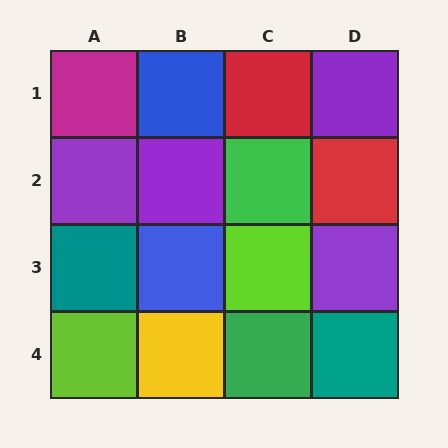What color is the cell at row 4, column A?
Lime.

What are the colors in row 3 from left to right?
Teal, blue, lime, purple.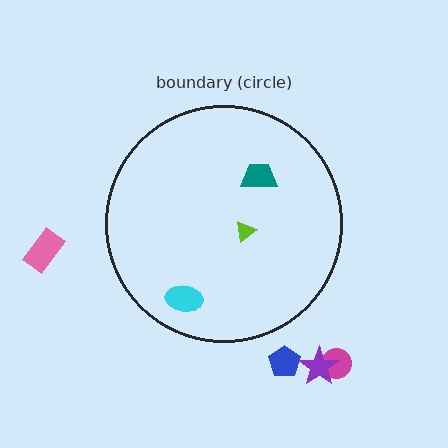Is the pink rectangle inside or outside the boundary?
Outside.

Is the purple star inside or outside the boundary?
Outside.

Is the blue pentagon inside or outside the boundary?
Outside.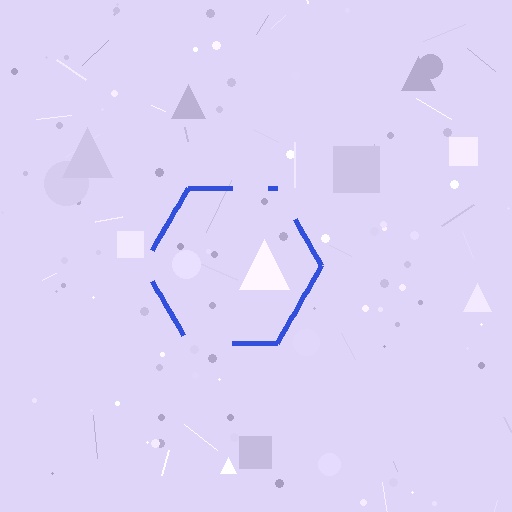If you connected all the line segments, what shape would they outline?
They would outline a hexagon.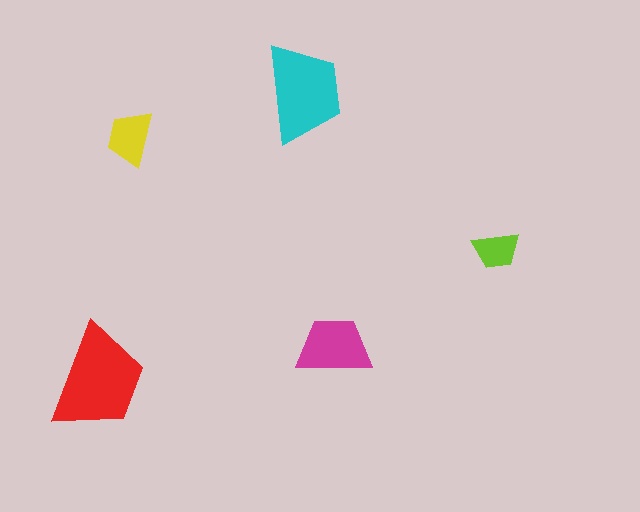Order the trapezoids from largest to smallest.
the red one, the cyan one, the magenta one, the yellow one, the lime one.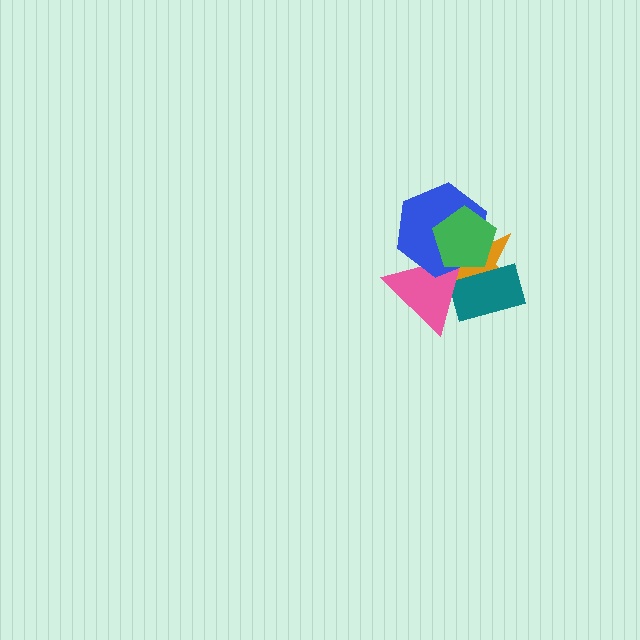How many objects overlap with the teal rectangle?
3 objects overlap with the teal rectangle.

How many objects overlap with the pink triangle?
4 objects overlap with the pink triangle.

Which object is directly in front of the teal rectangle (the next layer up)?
The pink triangle is directly in front of the teal rectangle.